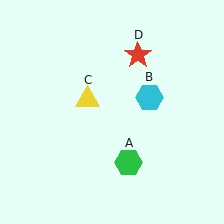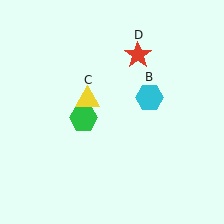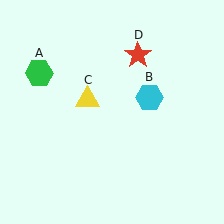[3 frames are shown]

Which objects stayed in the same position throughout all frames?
Cyan hexagon (object B) and yellow triangle (object C) and red star (object D) remained stationary.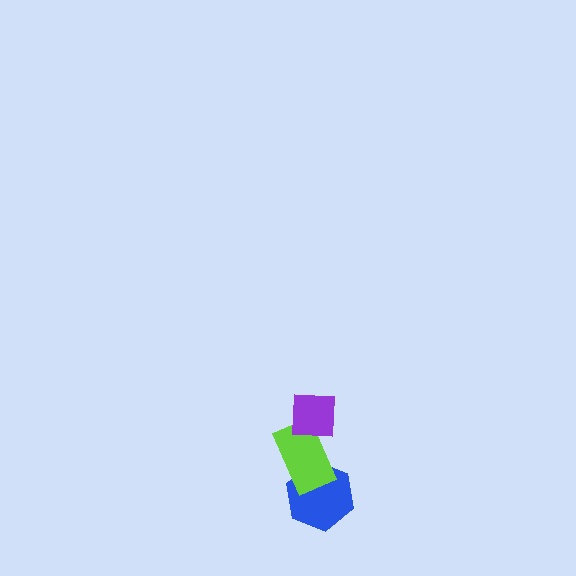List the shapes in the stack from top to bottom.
From top to bottom: the purple square, the lime rectangle, the blue hexagon.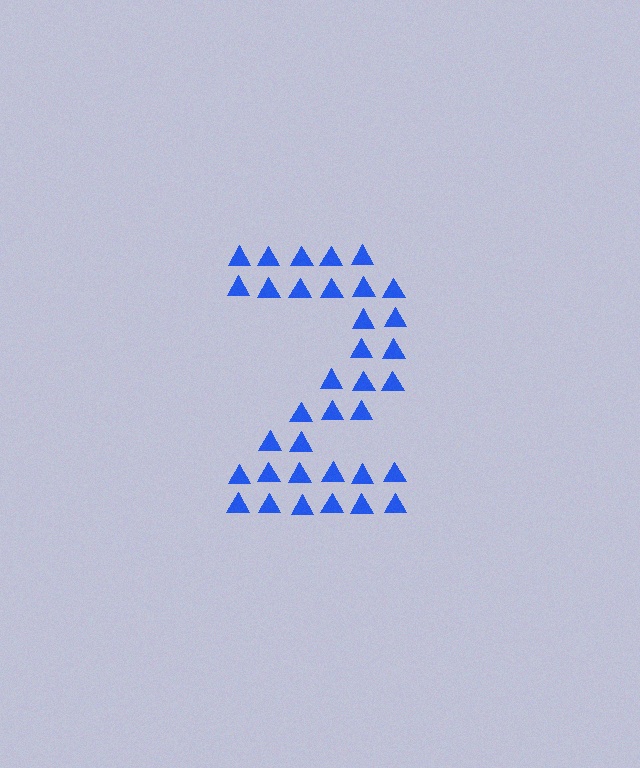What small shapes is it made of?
It is made of small triangles.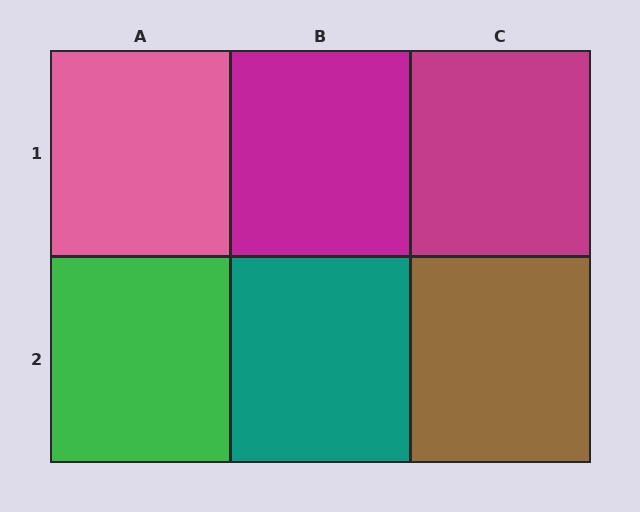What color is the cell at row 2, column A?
Green.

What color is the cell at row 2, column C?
Brown.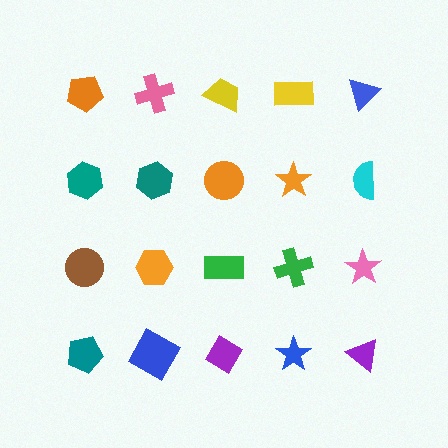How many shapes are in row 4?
5 shapes.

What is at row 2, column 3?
An orange circle.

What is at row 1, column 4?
A yellow rectangle.